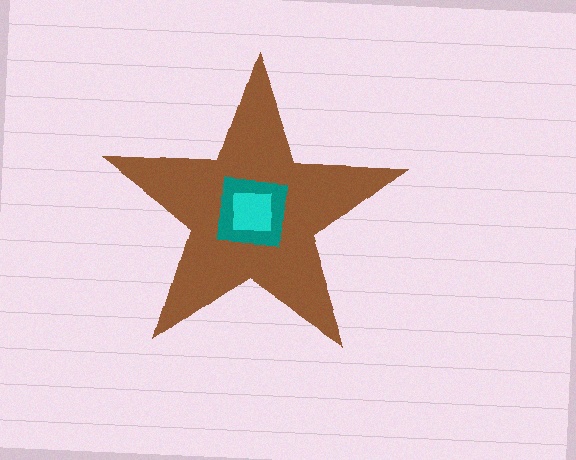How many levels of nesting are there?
3.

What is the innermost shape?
The cyan square.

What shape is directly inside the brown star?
The teal square.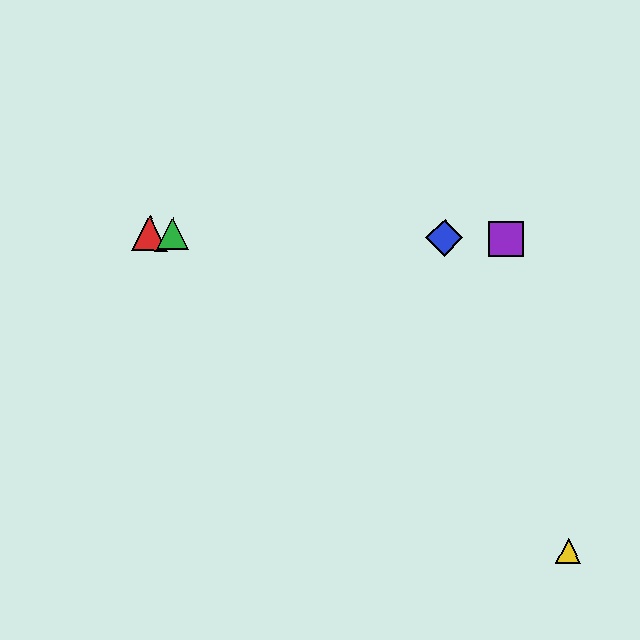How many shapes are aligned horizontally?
4 shapes (the red triangle, the blue diamond, the green triangle, the purple square) are aligned horizontally.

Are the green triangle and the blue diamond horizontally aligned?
Yes, both are at y≈234.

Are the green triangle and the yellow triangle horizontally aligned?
No, the green triangle is at y≈234 and the yellow triangle is at y≈551.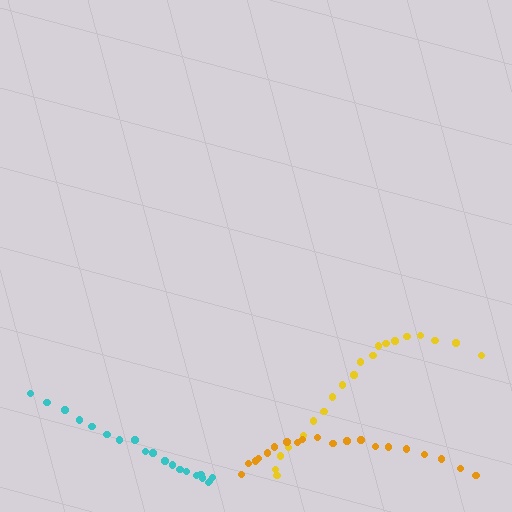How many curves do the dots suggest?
There are 3 distinct paths.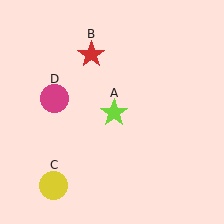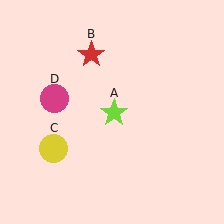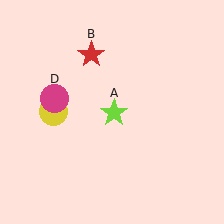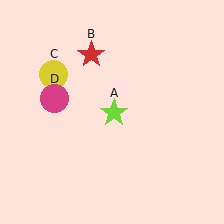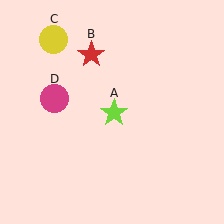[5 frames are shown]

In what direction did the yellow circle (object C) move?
The yellow circle (object C) moved up.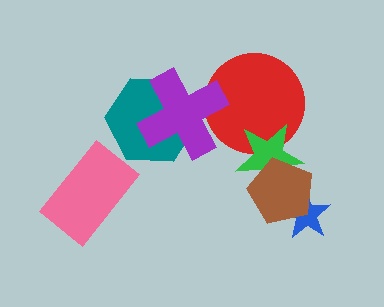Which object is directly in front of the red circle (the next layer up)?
The green star is directly in front of the red circle.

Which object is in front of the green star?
The brown pentagon is in front of the green star.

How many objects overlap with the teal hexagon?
1 object overlaps with the teal hexagon.